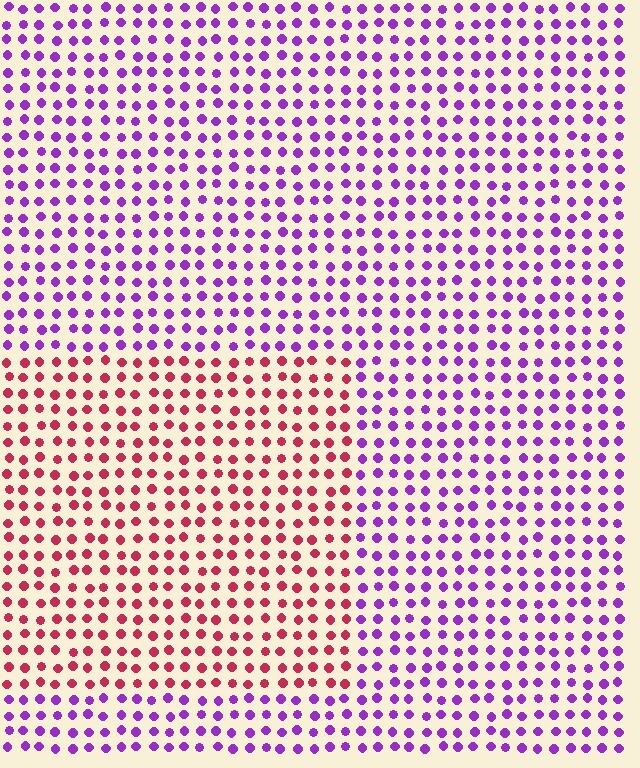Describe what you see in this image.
The image is filled with small purple elements in a uniform arrangement. A rectangle-shaped region is visible where the elements are tinted to a slightly different hue, forming a subtle color boundary.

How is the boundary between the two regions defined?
The boundary is defined purely by a slight shift in hue (about 62 degrees). Spacing, size, and orientation are identical on both sides.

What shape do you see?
I see a rectangle.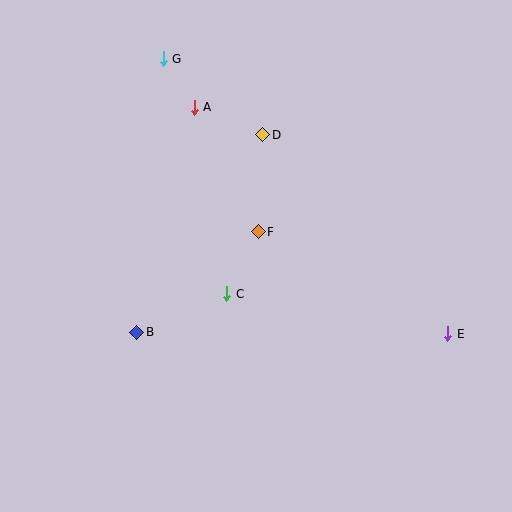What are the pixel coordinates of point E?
Point E is at (448, 334).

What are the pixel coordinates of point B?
Point B is at (137, 332).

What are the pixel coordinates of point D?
Point D is at (263, 135).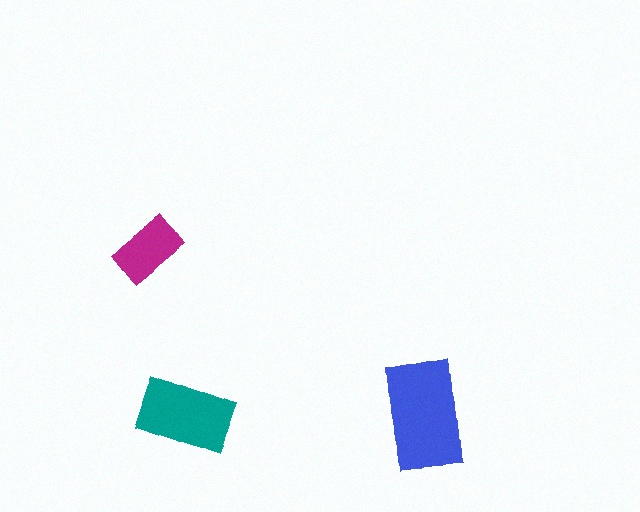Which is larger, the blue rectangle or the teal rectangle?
The blue one.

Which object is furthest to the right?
The blue rectangle is rightmost.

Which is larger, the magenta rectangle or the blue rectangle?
The blue one.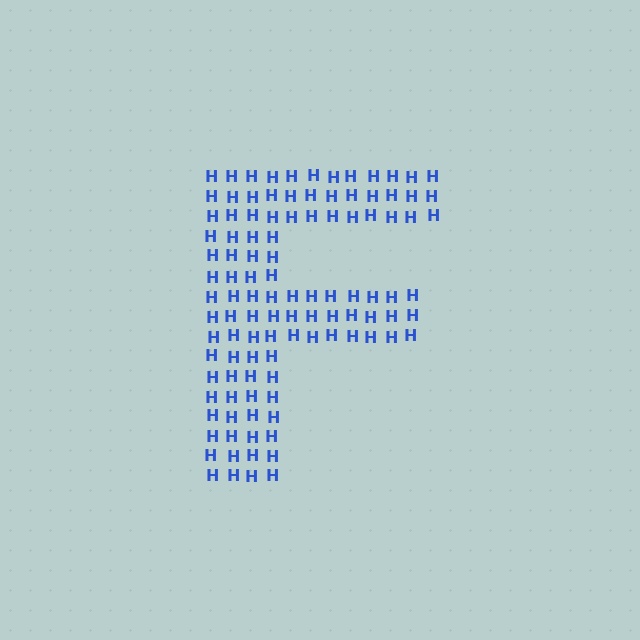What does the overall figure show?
The overall figure shows the letter F.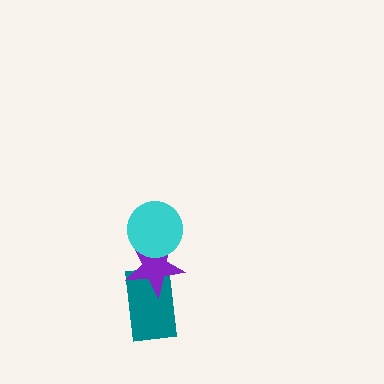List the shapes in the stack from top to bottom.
From top to bottom: the cyan circle, the purple star, the teal rectangle.